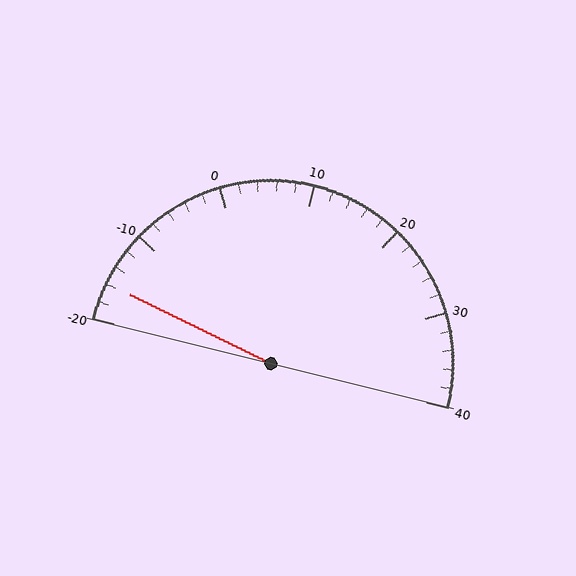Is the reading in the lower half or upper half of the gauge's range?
The reading is in the lower half of the range (-20 to 40).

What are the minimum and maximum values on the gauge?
The gauge ranges from -20 to 40.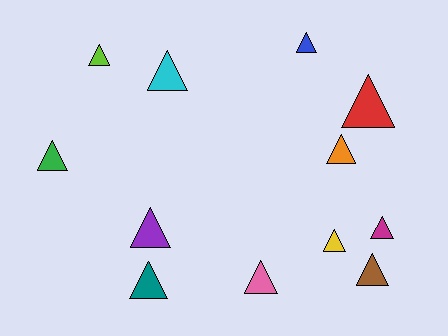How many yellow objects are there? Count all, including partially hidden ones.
There is 1 yellow object.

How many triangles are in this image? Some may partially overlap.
There are 12 triangles.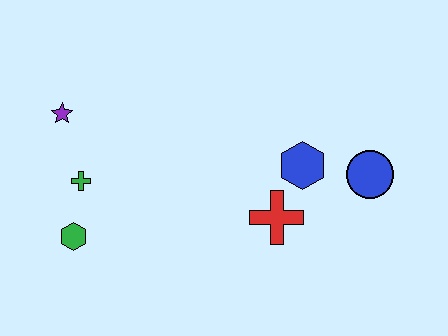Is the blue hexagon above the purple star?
No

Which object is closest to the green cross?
The green hexagon is closest to the green cross.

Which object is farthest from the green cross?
The blue circle is farthest from the green cross.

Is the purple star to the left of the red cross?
Yes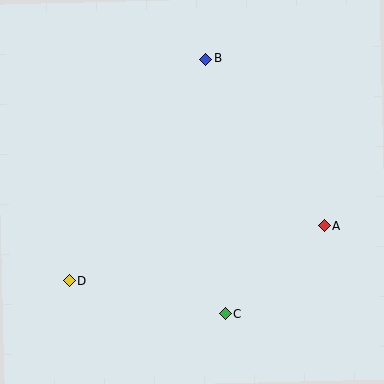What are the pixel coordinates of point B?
Point B is at (205, 59).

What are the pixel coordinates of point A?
Point A is at (324, 226).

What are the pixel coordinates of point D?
Point D is at (69, 281).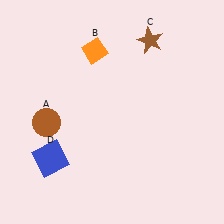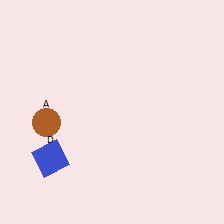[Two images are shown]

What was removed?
The brown star (C), the orange diamond (B) were removed in Image 2.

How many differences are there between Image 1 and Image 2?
There are 2 differences between the two images.